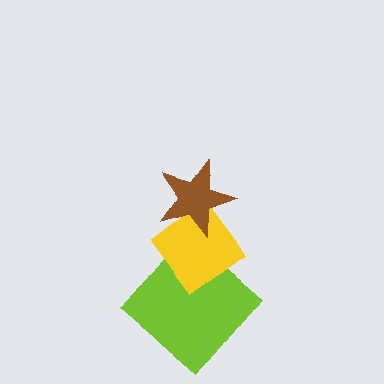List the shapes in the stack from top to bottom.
From top to bottom: the brown star, the yellow diamond, the lime diamond.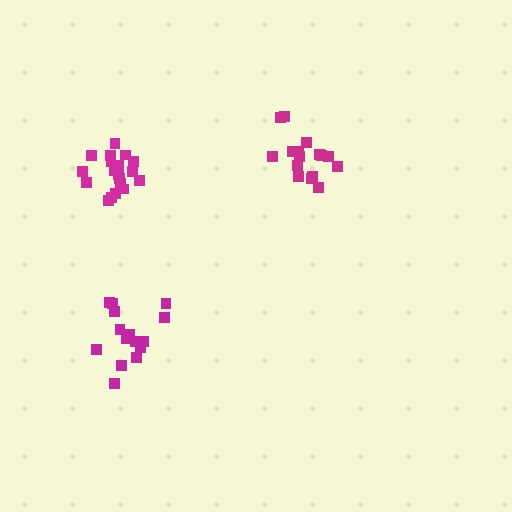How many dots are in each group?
Group 1: 16 dots, Group 2: 15 dots, Group 3: 19 dots (50 total).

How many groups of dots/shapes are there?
There are 3 groups.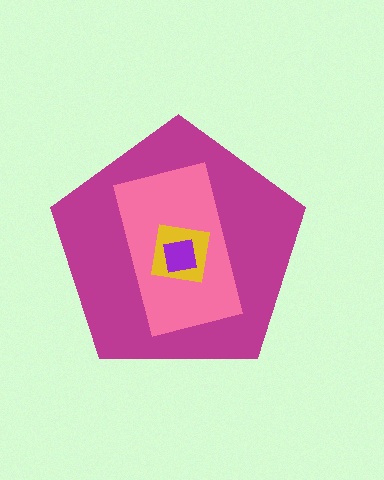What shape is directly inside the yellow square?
The purple square.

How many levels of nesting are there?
4.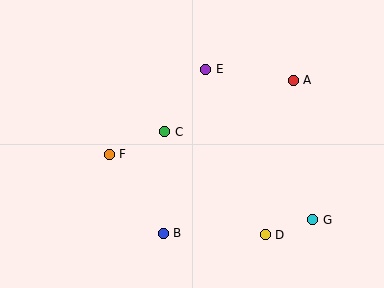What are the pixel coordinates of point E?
Point E is at (206, 69).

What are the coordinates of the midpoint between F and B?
The midpoint between F and B is at (136, 194).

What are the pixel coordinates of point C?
Point C is at (165, 132).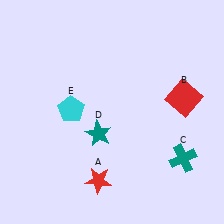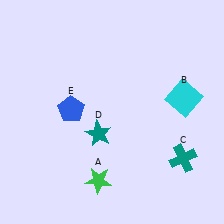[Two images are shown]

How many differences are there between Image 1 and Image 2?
There are 3 differences between the two images.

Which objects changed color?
A changed from red to green. B changed from red to cyan. E changed from cyan to blue.